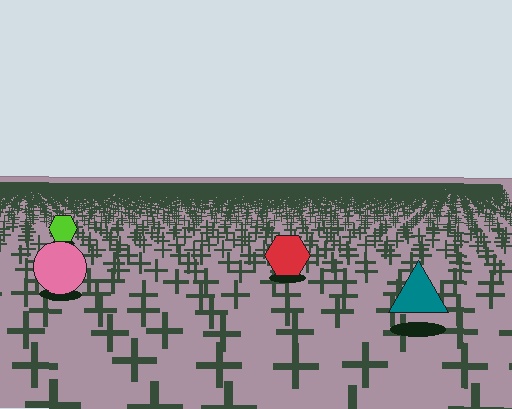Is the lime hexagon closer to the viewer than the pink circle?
No. The pink circle is closer — you can tell from the texture gradient: the ground texture is coarser near it.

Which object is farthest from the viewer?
The lime hexagon is farthest from the viewer. It appears smaller and the ground texture around it is denser.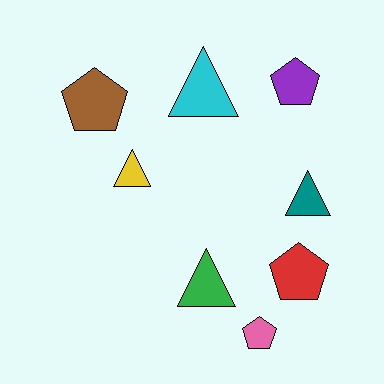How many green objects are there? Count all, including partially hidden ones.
There is 1 green object.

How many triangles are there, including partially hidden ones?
There are 4 triangles.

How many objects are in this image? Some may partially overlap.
There are 8 objects.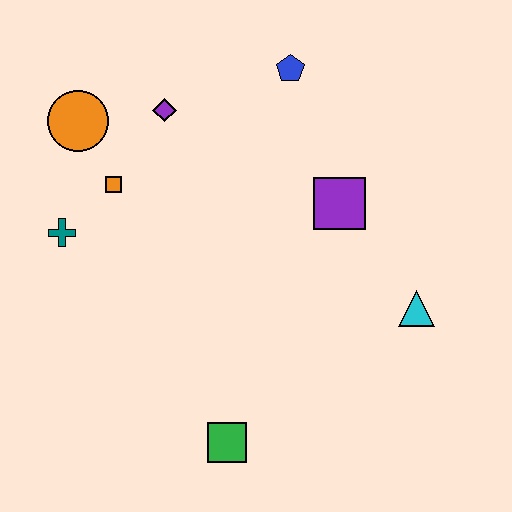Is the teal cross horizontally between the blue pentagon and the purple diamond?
No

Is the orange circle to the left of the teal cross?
No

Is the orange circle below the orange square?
No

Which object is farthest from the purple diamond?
The green square is farthest from the purple diamond.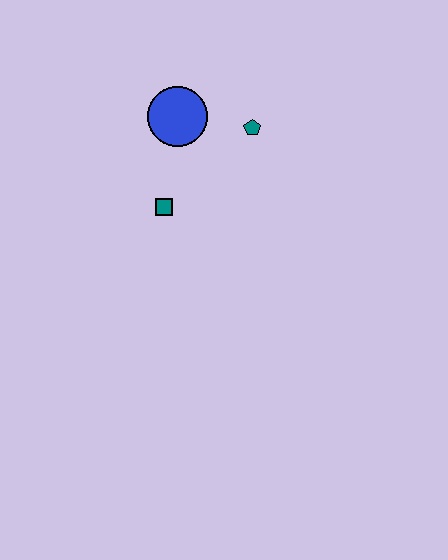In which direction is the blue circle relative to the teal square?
The blue circle is above the teal square.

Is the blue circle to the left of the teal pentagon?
Yes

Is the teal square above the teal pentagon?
No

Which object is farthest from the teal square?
The teal pentagon is farthest from the teal square.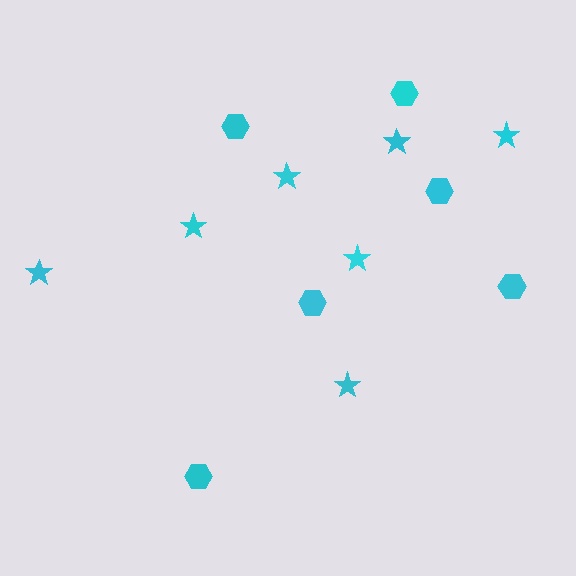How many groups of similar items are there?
There are 2 groups: one group of hexagons (6) and one group of stars (7).